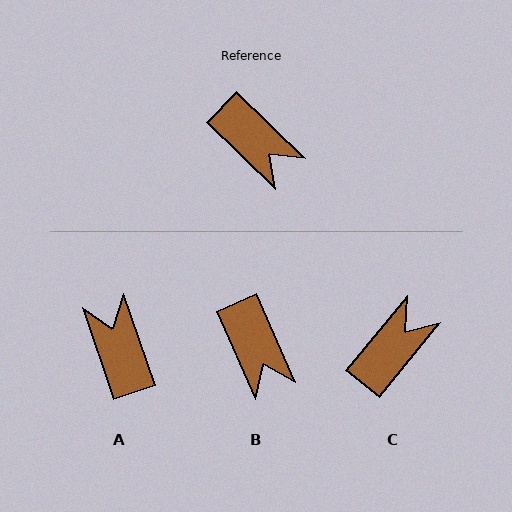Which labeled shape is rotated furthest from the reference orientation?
A, about 153 degrees away.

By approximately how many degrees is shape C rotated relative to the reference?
Approximately 95 degrees counter-clockwise.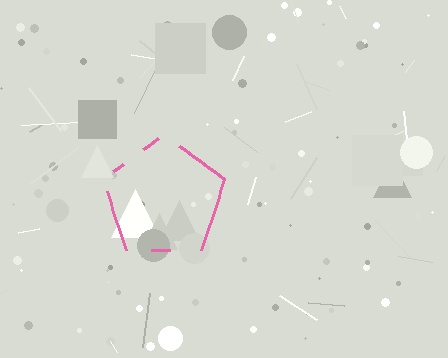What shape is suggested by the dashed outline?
The dashed outline suggests a pentagon.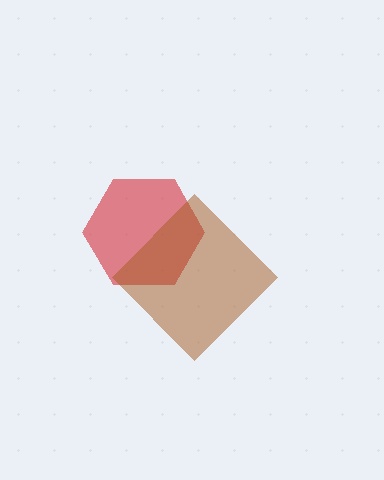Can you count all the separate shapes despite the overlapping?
Yes, there are 2 separate shapes.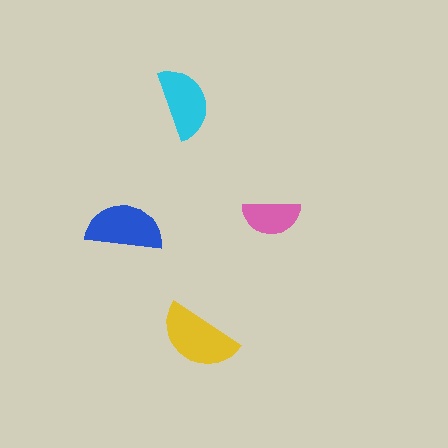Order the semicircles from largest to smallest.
the yellow one, the blue one, the cyan one, the pink one.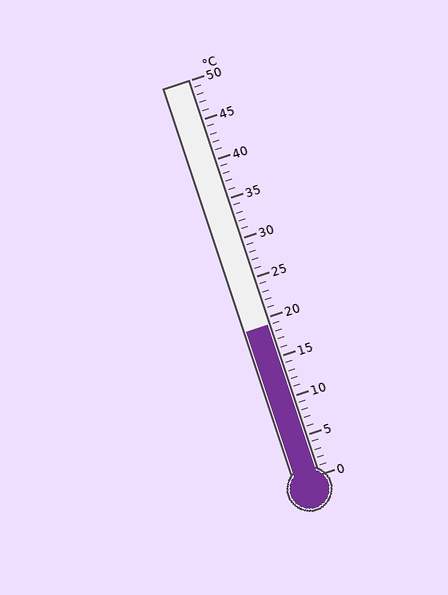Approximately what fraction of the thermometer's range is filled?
The thermometer is filled to approximately 40% of its range.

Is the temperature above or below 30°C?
The temperature is below 30°C.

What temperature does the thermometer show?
The thermometer shows approximately 19°C.